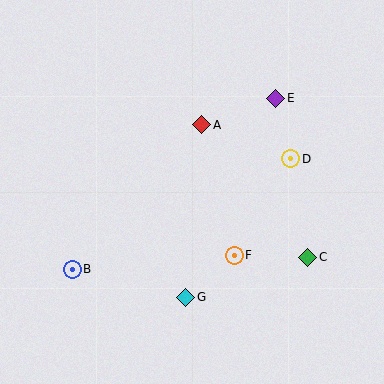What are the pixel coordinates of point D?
Point D is at (291, 159).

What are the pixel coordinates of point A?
Point A is at (202, 125).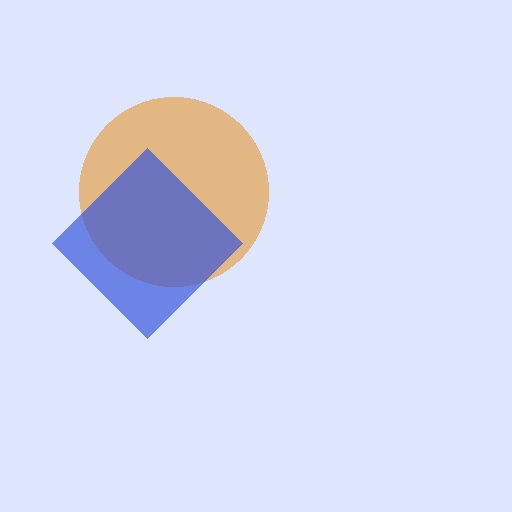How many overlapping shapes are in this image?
There are 2 overlapping shapes in the image.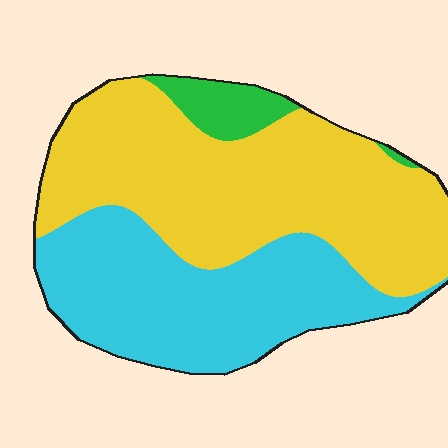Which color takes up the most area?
Yellow, at roughly 55%.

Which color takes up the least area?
Green, at roughly 5%.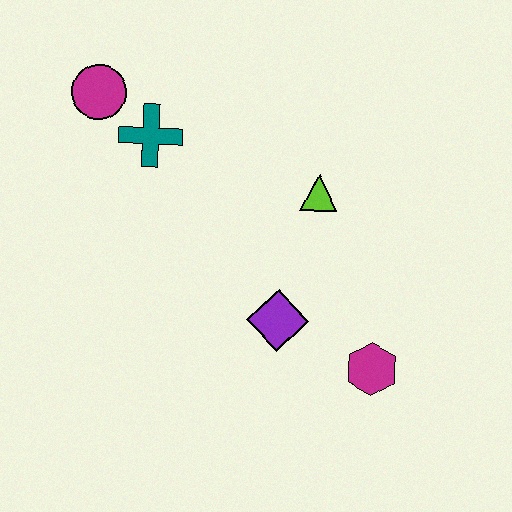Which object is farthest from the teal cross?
The magenta hexagon is farthest from the teal cross.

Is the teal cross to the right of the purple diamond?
No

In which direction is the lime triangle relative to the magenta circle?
The lime triangle is to the right of the magenta circle.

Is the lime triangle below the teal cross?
Yes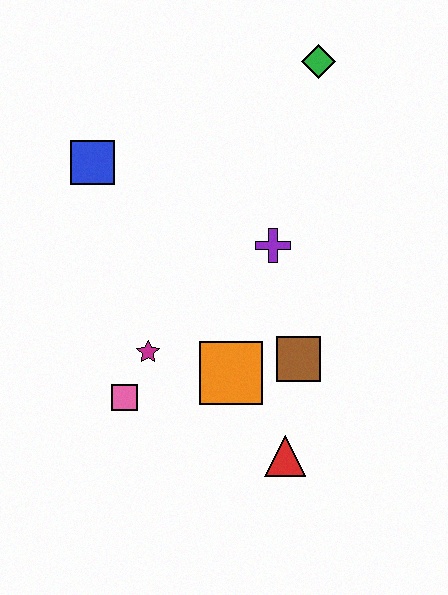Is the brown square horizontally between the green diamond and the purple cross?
Yes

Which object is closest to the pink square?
The magenta star is closest to the pink square.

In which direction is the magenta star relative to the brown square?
The magenta star is to the left of the brown square.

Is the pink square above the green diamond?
No